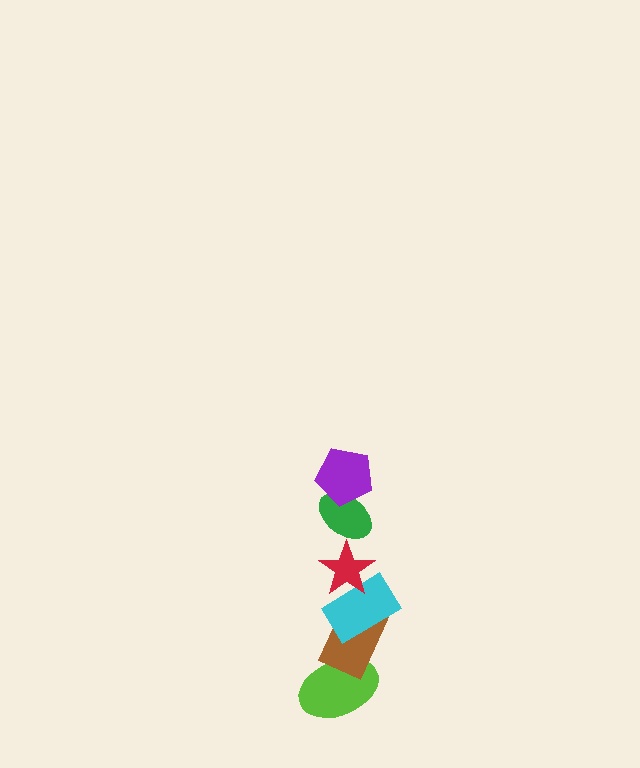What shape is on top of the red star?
The green ellipse is on top of the red star.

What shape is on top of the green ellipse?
The purple pentagon is on top of the green ellipse.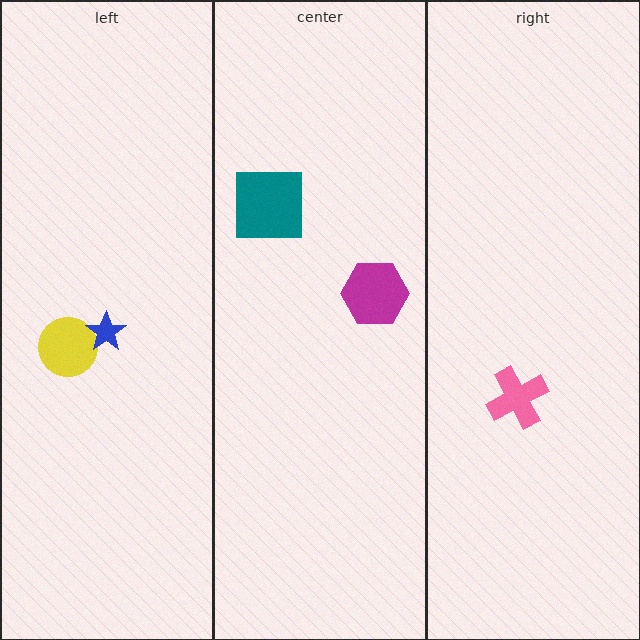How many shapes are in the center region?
2.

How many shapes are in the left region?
2.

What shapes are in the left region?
The yellow circle, the blue star.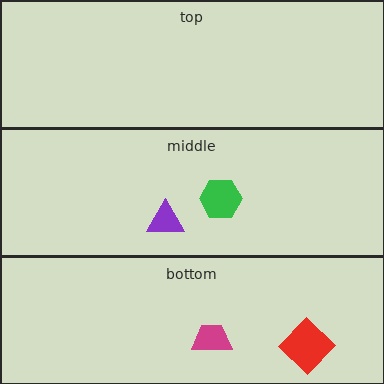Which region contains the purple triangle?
The middle region.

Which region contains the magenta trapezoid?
The bottom region.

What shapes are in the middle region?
The green hexagon, the purple triangle.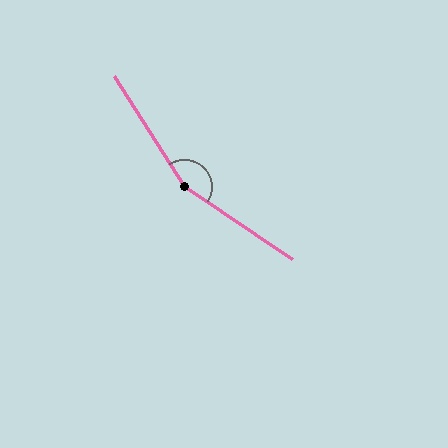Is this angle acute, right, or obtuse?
It is obtuse.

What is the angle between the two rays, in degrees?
Approximately 156 degrees.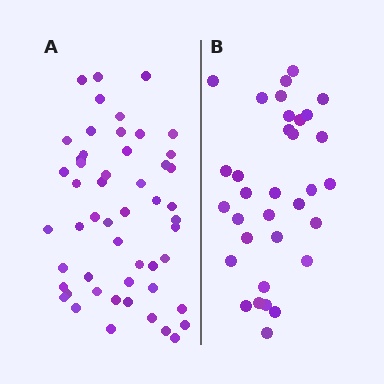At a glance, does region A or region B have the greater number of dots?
Region A (the left region) has more dots.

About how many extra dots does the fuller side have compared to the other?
Region A has approximately 20 more dots than region B.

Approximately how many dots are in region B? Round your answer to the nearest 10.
About 30 dots. (The exact count is 33, which rounds to 30.)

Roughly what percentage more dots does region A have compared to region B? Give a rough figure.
About 60% more.